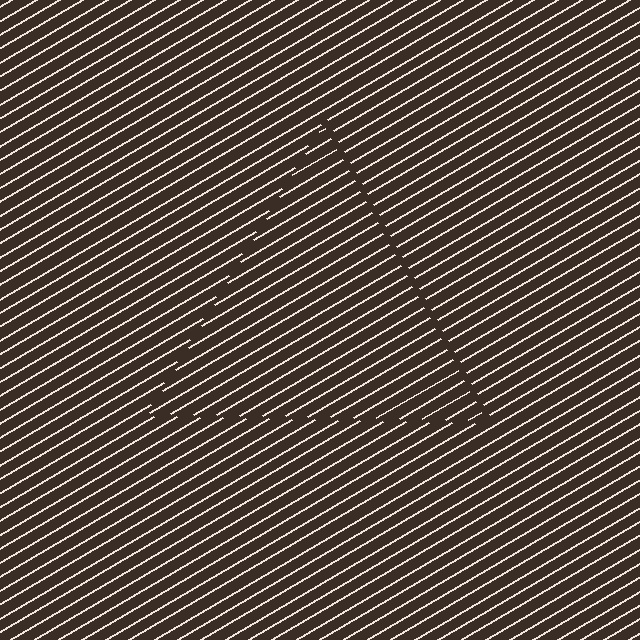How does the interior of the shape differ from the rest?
The interior of the shape contains the same grating, shifted by half a period — the contour is defined by the phase discontinuity where line-ends from the inner and outer gratings abut.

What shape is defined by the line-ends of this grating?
An illusory triangle. The interior of the shape contains the same grating, shifted by half a period — the contour is defined by the phase discontinuity where line-ends from the inner and outer gratings abut.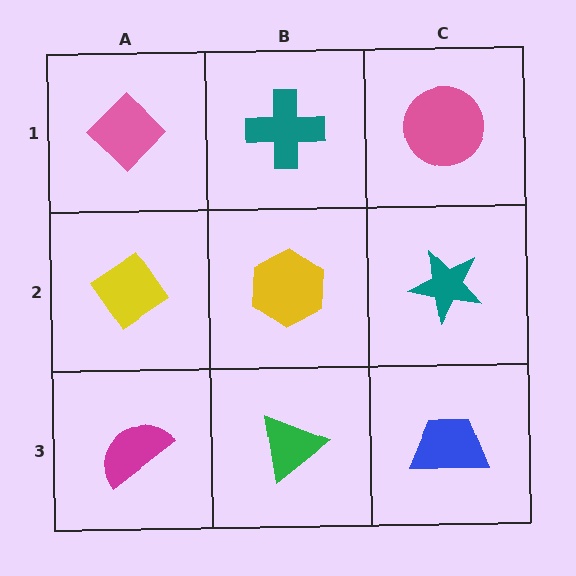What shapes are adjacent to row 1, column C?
A teal star (row 2, column C), a teal cross (row 1, column B).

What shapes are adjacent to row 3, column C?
A teal star (row 2, column C), a green triangle (row 3, column B).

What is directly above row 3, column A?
A yellow diamond.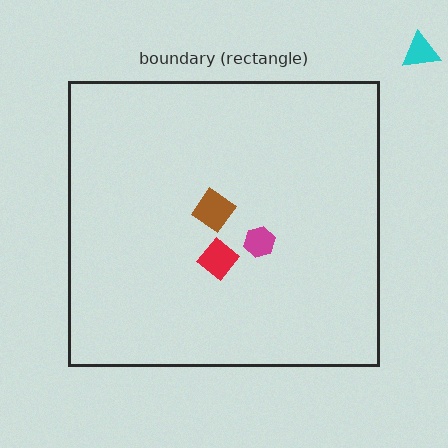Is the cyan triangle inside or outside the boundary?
Outside.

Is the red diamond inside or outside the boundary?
Inside.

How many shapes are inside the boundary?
3 inside, 1 outside.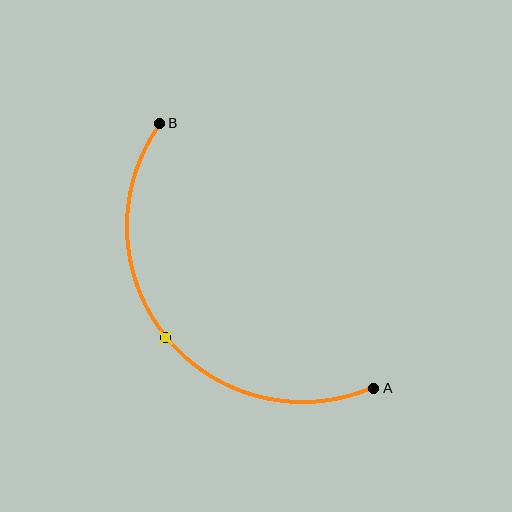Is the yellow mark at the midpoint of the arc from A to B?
Yes. The yellow mark lies on the arc at equal arc-length from both A and B — it is the arc midpoint.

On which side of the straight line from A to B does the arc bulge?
The arc bulges below and to the left of the straight line connecting A and B.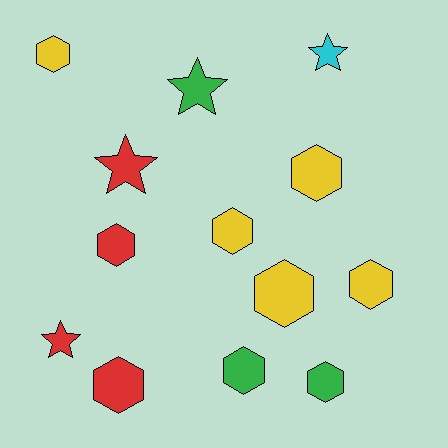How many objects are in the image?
There are 13 objects.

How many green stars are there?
There is 1 green star.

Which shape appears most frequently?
Hexagon, with 9 objects.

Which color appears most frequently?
Yellow, with 5 objects.